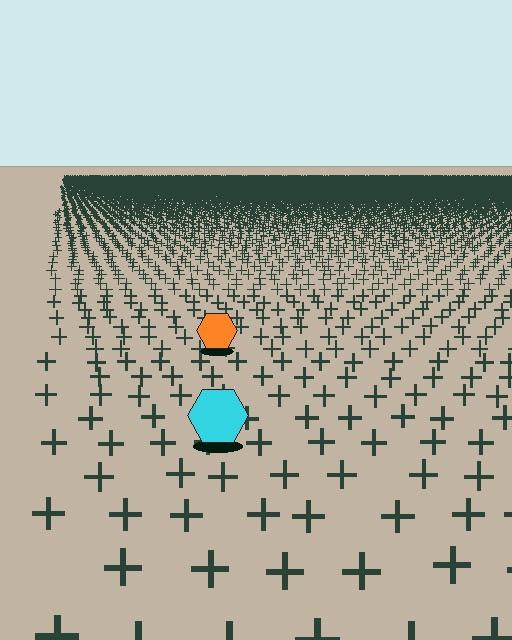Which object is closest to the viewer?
The cyan hexagon is closest. The texture marks near it are larger and more spread out.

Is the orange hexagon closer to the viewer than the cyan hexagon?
No. The cyan hexagon is closer — you can tell from the texture gradient: the ground texture is coarser near it.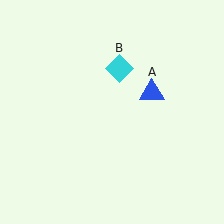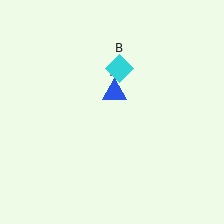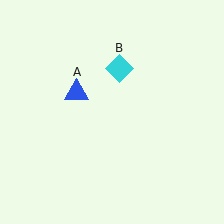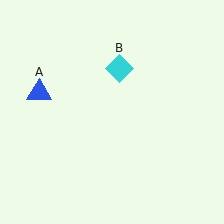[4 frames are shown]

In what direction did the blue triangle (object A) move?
The blue triangle (object A) moved left.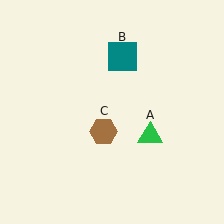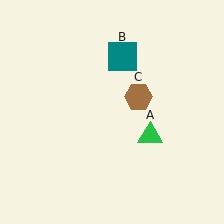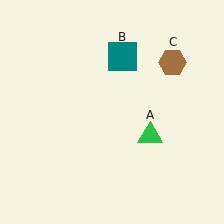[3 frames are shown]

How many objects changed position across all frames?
1 object changed position: brown hexagon (object C).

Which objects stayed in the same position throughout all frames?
Green triangle (object A) and teal square (object B) remained stationary.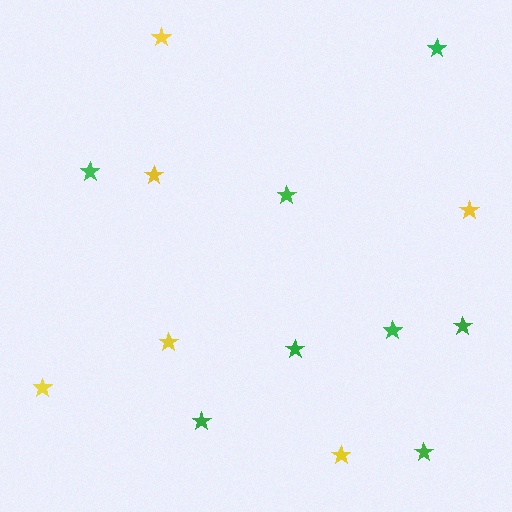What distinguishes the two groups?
There are 2 groups: one group of green stars (8) and one group of yellow stars (6).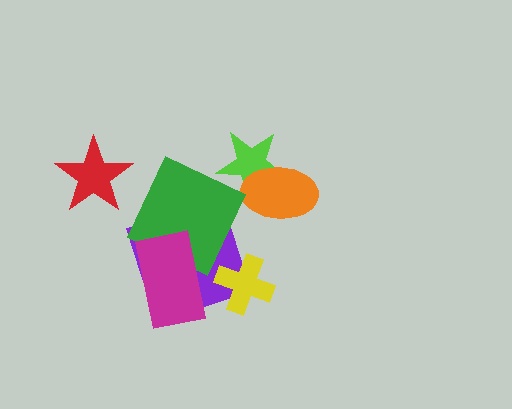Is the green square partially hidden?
Yes, it is partially covered by another shape.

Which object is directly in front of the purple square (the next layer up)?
The yellow cross is directly in front of the purple square.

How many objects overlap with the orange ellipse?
1 object overlaps with the orange ellipse.